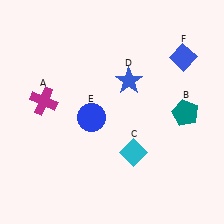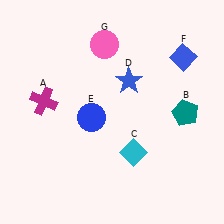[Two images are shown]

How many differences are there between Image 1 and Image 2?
There is 1 difference between the two images.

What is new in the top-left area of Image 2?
A pink circle (G) was added in the top-left area of Image 2.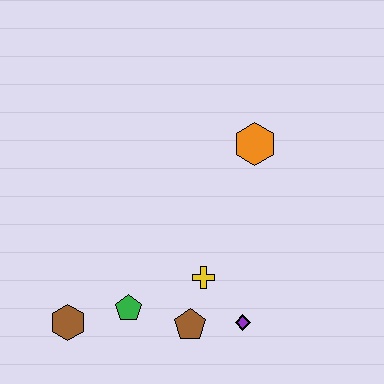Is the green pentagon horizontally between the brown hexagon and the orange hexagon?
Yes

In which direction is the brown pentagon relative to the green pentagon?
The brown pentagon is to the right of the green pentagon.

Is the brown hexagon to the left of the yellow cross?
Yes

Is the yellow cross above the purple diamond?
Yes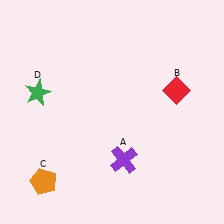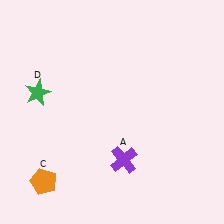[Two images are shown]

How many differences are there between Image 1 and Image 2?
There is 1 difference between the two images.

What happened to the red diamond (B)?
The red diamond (B) was removed in Image 2. It was in the top-right area of Image 1.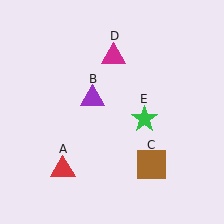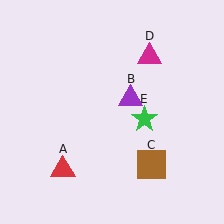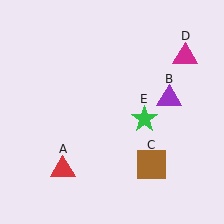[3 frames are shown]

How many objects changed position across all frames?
2 objects changed position: purple triangle (object B), magenta triangle (object D).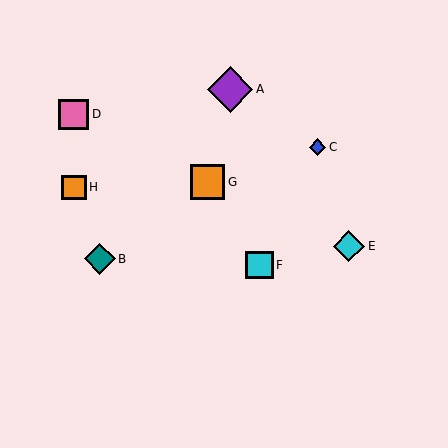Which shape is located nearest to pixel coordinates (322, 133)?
The blue diamond (labeled C) at (318, 147) is nearest to that location.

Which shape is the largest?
The purple diamond (labeled A) is the largest.